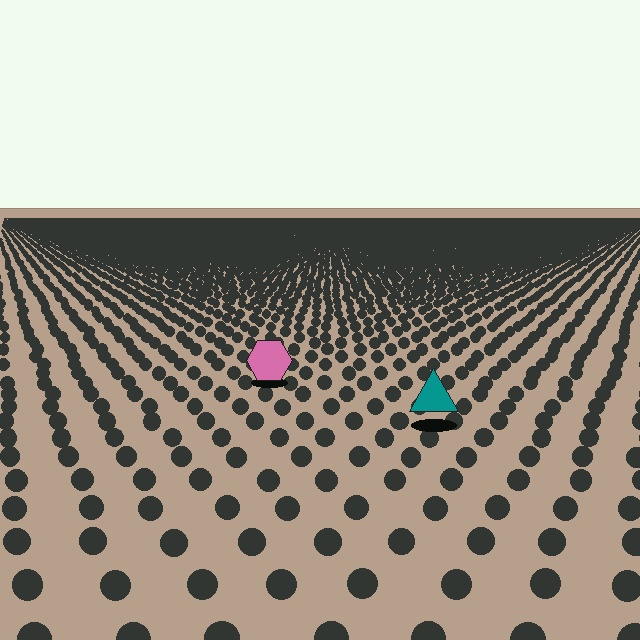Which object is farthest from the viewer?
The pink hexagon is farthest from the viewer. It appears smaller and the ground texture around it is denser.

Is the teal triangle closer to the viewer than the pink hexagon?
Yes. The teal triangle is closer — you can tell from the texture gradient: the ground texture is coarser near it.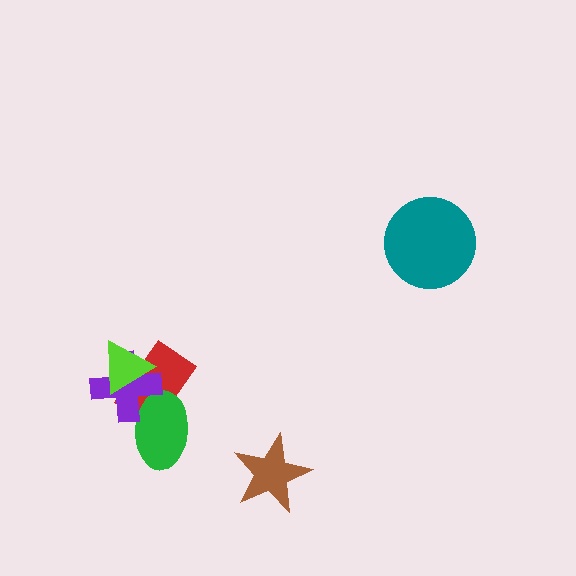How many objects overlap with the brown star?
0 objects overlap with the brown star.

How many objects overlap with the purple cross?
3 objects overlap with the purple cross.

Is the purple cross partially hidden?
Yes, it is partially covered by another shape.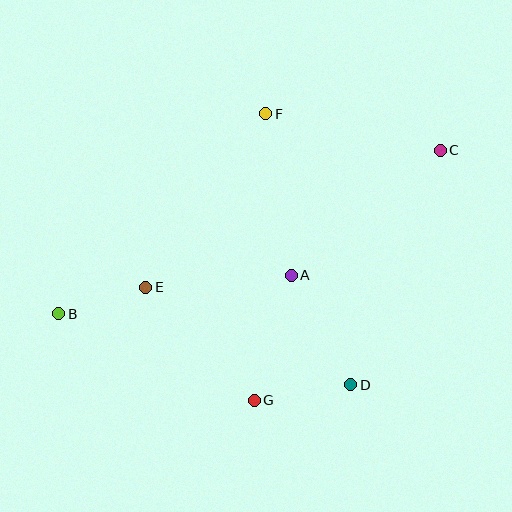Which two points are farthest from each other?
Points B and C are farthest from each other.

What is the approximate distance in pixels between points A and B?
The distance between A and B is approximately 235 pixels.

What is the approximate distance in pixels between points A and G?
The distance between A and G is approximately 130 pixels.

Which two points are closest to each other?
Points B and E are closest to each other.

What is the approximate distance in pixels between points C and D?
The distance between C and D is approximately 251 pixels.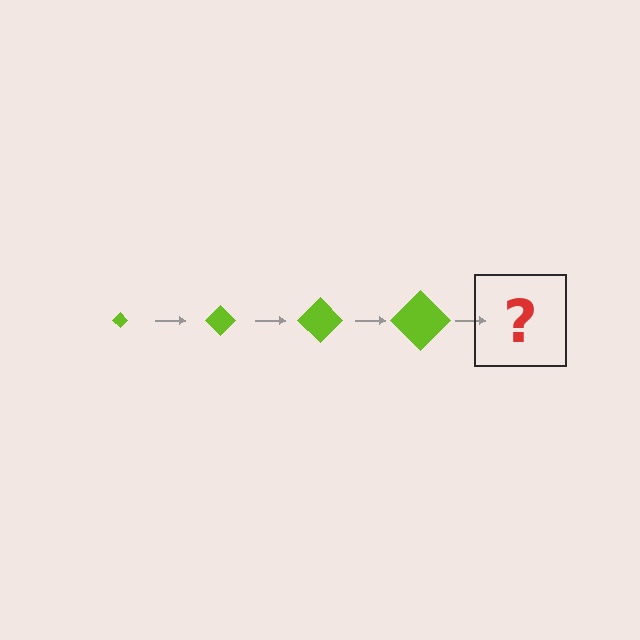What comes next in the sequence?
The next element should be a lime diamond, larger than the previous one.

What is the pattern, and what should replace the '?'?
The pattern is that the diamond gets progressively larger each step. The '?' should be a lime diamond, larger than the previous one.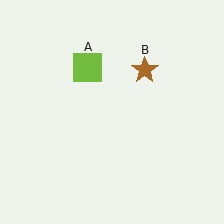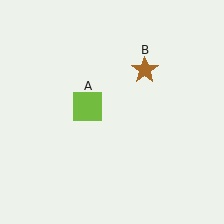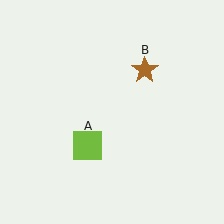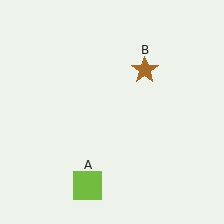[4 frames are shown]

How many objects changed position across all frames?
1 object changed position: lime square (object A).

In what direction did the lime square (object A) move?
The lime square (object A) moved down.